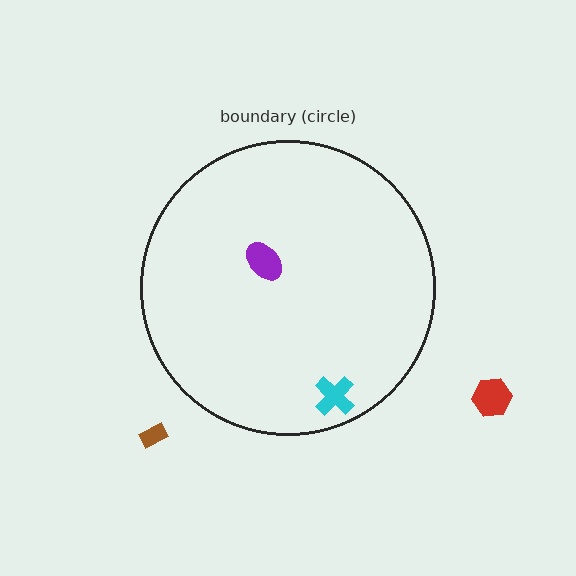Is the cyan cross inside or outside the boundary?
Inside.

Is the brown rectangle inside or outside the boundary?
Outside.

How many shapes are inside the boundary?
2 inside, 2 outside.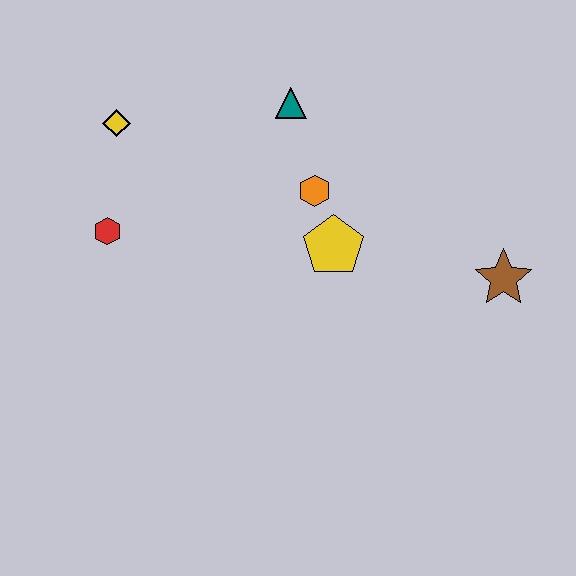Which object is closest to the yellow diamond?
The red hexagon is closest to the yellow diamond.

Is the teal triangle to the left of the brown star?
Yes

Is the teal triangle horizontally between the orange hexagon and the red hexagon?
Yes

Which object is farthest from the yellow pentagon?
The yellow diamond is farthest from the yellow pentagon.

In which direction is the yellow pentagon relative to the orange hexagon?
The yellow pentagon is below the orange hexagon.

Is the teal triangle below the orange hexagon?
No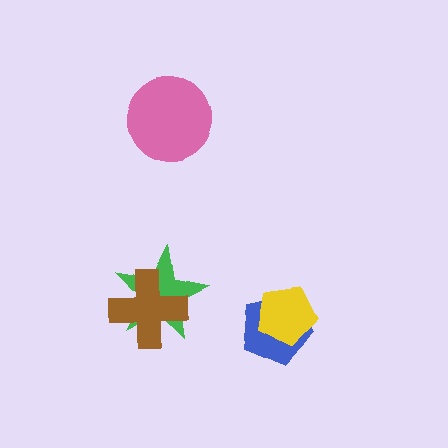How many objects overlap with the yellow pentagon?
1 object overlaps with the yellow pentagon.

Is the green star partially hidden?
Yes, it is partially covered by another shape.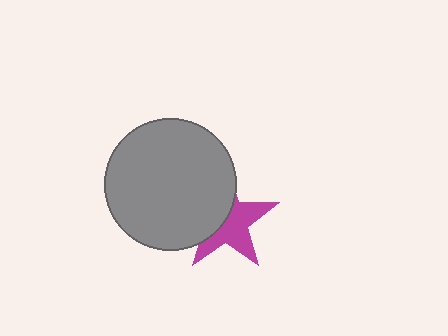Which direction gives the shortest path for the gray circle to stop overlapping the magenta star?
Moving left gives the shortest separation.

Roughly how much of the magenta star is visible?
About half of it is visible (roughly 55%).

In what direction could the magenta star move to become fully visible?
The magenta star could move right. That would shift it out from behind the gray circle entirely.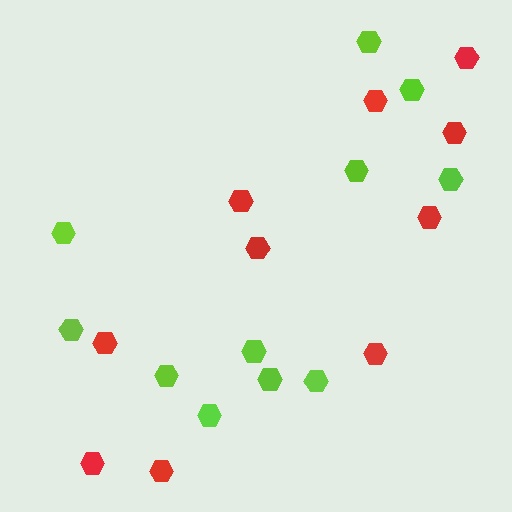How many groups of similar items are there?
There are 2 groups: one group of red hexagons (10) and one group of lime hexagons (11).